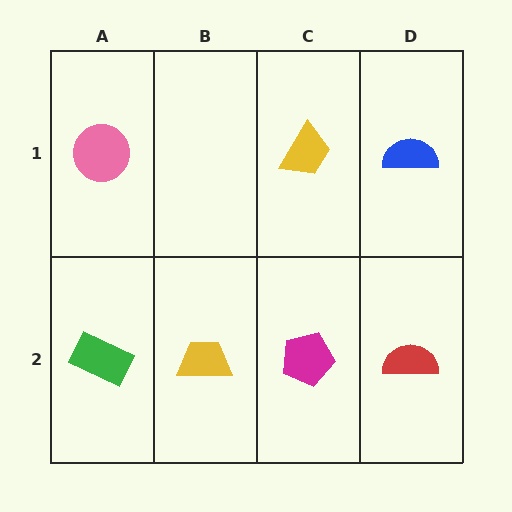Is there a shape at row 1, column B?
No, that cell is empty.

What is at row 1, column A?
A pink circle.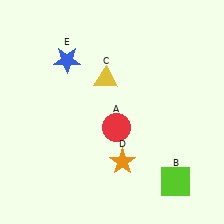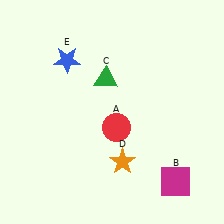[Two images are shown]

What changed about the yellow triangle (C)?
In Image 1, C is yellow. In Image 2, it changed to green.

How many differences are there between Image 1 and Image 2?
There are 2 differences between the two images.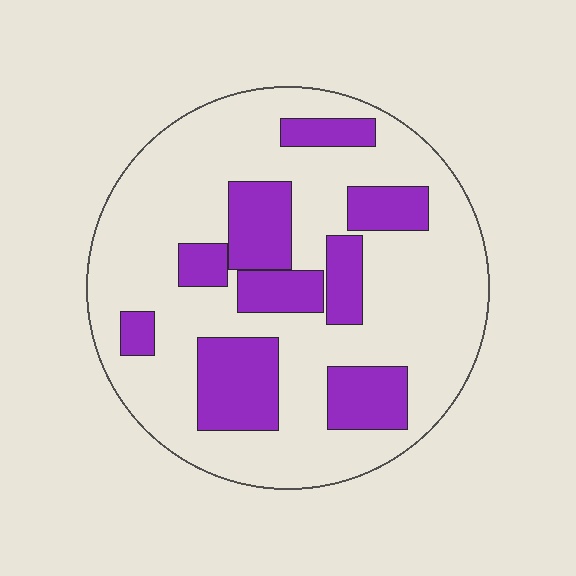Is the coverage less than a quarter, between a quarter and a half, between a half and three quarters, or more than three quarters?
Between a quarter and a half.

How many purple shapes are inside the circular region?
9.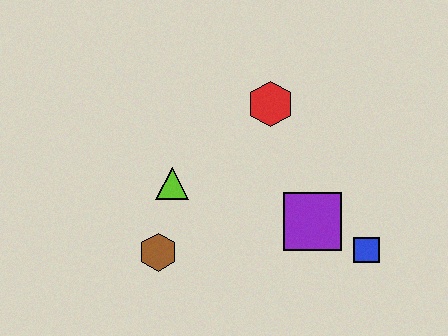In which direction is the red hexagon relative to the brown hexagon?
The red hexagon is above the brown hexagon.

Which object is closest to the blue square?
The purple square is closest to the blue square.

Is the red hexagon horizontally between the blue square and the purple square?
No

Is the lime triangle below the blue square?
No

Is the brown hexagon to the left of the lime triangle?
Yes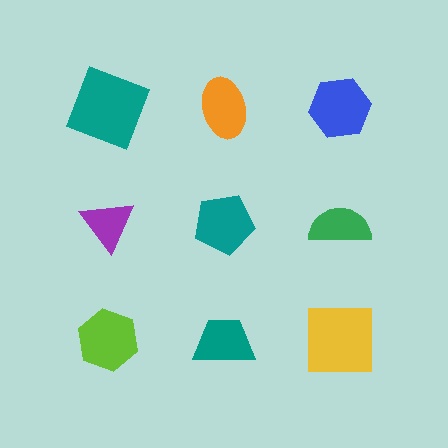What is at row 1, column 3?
A blue hexagon.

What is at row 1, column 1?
A teal square.